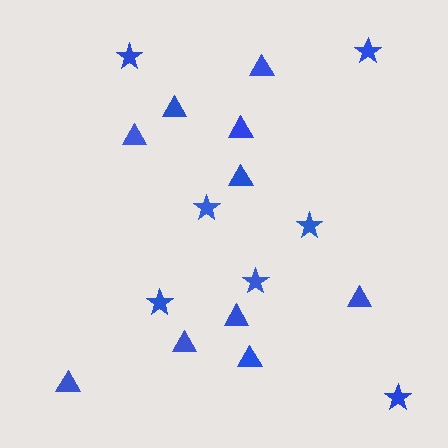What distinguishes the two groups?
There are 2 groups: one group of triangles (10) and one group of stars (7).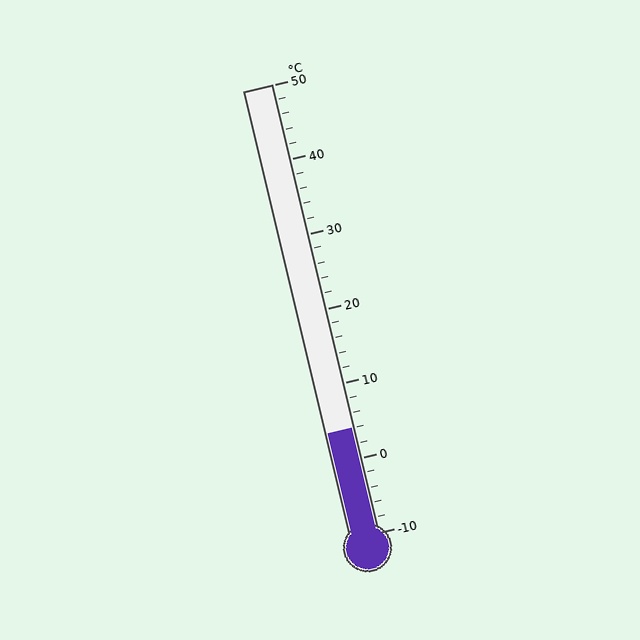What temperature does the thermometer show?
The thermometer shows approximately 4°C.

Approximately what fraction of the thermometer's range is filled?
The thermometer is filled to approximately 25% of its range.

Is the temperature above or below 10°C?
The temperature is below 10°C.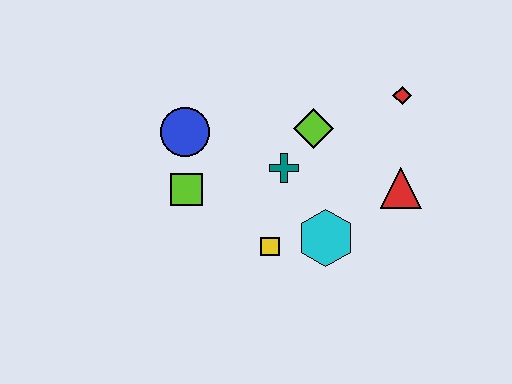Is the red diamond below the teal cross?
No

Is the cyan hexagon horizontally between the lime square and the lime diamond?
No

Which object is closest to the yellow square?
The cyan hexagon is closest to the yellow square.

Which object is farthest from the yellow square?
The red diamond is farthest from the yellow square.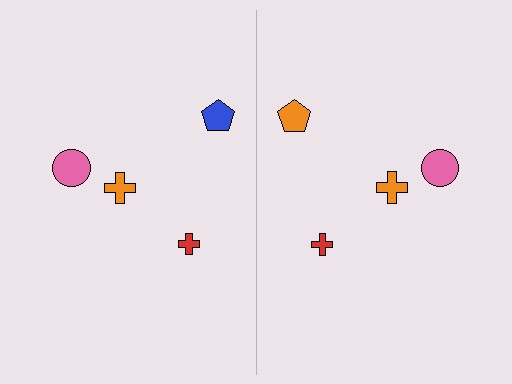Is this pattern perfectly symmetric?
No, the pattern is not perfectly symmetric. The orange pentagon on the right side breaks the symmetry — its mirror counterpart is blue.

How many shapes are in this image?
There are 8 shapes in this image.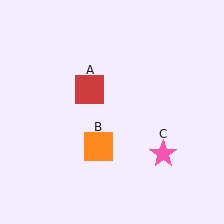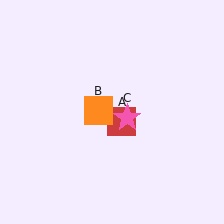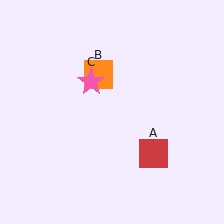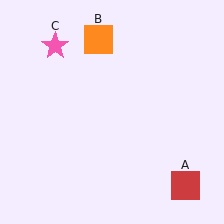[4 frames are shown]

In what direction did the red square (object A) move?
The red square (object A) moved down and to the right.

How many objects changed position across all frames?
3 objects changed position: red square (object A), orange square (object B), pink star (object C).